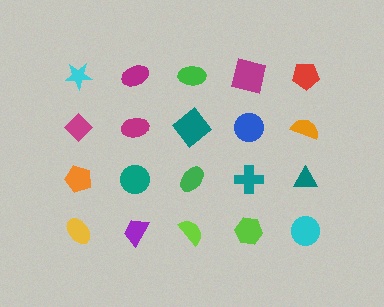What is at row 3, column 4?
A teal cross.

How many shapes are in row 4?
5 shapes.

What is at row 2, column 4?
A blue circle.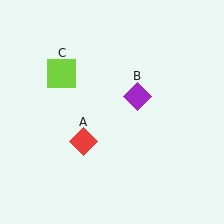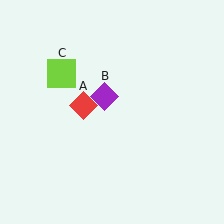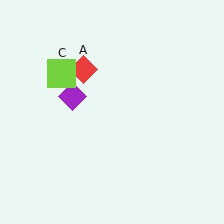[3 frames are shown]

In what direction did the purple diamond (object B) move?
The purple diamond (object B) moved left.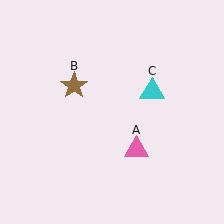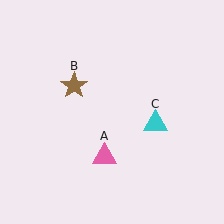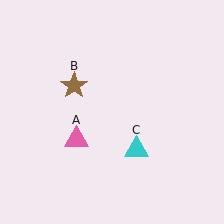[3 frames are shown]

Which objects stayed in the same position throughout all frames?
Brown star (object B) remained stationary.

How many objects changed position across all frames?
2 objects changed position: pink triangle (object A), cyan triangle (object C).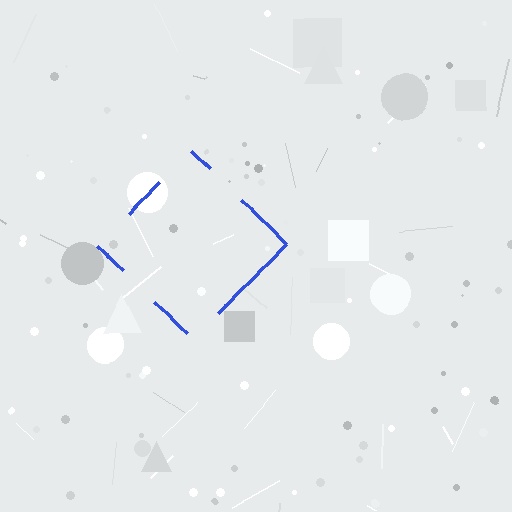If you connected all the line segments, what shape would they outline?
They would outline a diamond.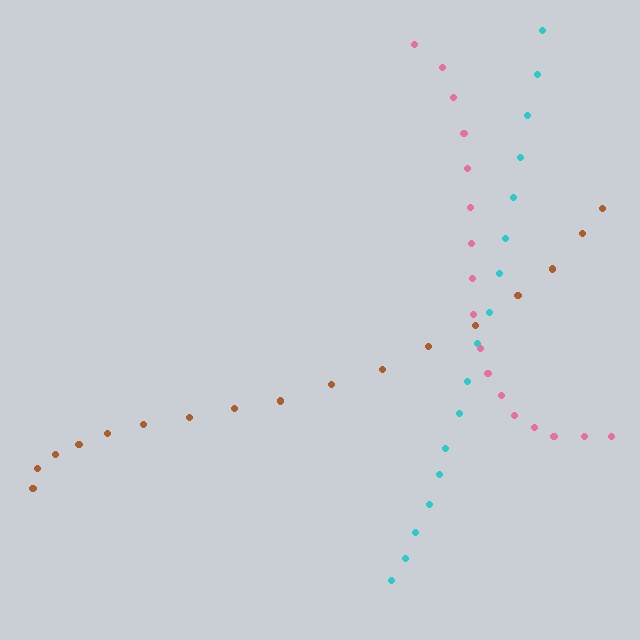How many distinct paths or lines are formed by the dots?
There are 3 distinct paths.